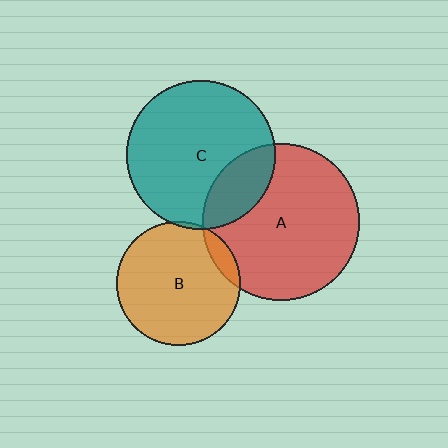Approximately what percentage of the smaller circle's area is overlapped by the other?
Approximately 10%.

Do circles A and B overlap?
Yes.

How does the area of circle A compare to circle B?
Approximately 1.6 times.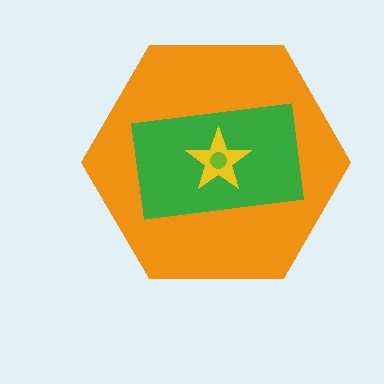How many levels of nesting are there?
4.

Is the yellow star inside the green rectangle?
Yes.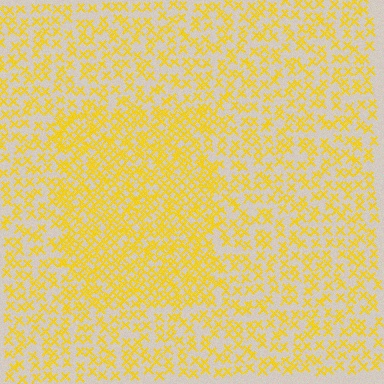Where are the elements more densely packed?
The elements are more densely packed inside the rectangle boundary.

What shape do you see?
I see a rectangle.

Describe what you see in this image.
The image contains small yellow elements arranged at two different densities. A rectangle-shaped region is visible where the elements are more densely packed than the surrounding area.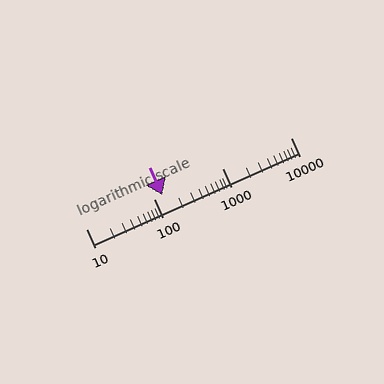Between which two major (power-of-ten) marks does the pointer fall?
The pointer is between 100 and 1000.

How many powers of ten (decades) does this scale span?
The scale spans 3 decades, from 10 to 10000.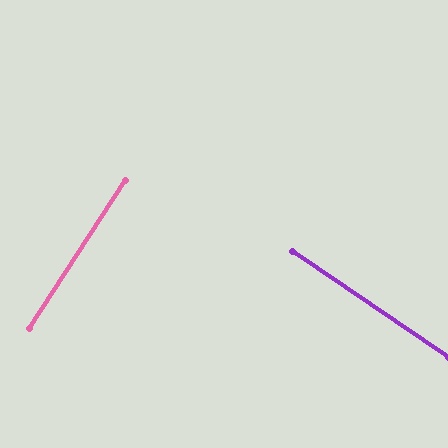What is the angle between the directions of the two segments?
Approximately 89 degrees.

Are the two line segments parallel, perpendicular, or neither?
Perpendicular — they meet at approximately 89°.